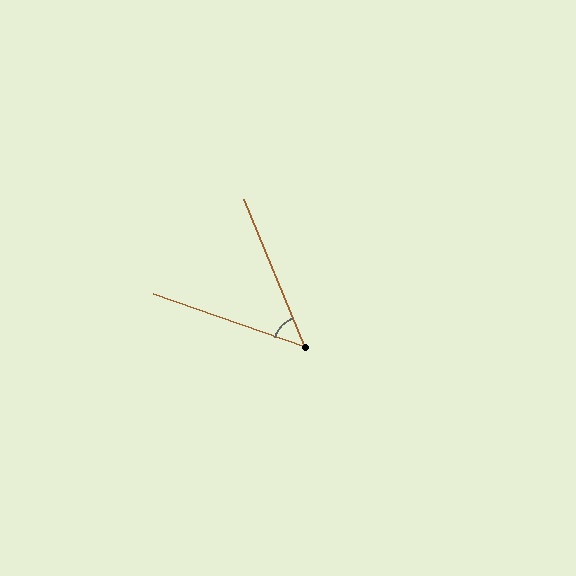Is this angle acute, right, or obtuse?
It is acute.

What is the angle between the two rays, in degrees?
Approximately 49 degrees.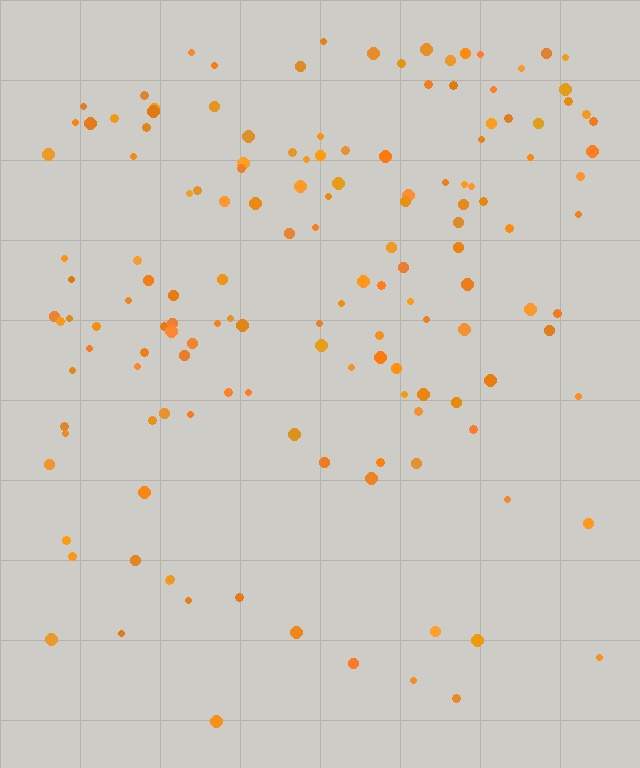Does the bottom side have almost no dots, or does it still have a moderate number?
Still a moderate number, just noticeably fewer than the top.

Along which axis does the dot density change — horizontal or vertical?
Vertical.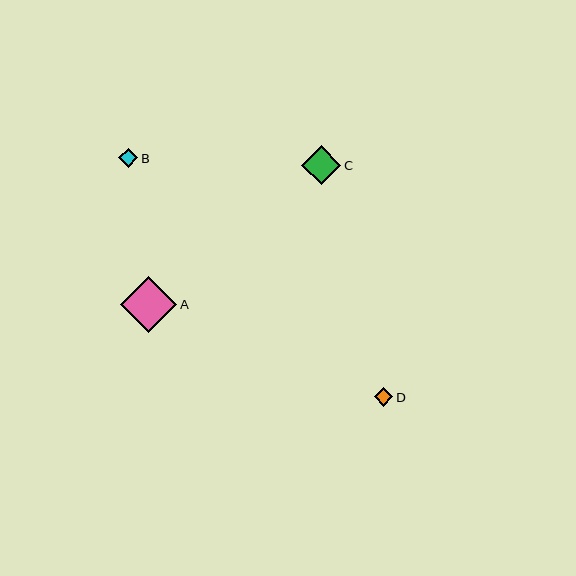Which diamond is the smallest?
Diamond D is the smallest with a size of approximately 19 pixels.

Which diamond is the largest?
Diamond A is the largest with a size of approximately 57 pixels.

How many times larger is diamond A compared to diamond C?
Diamond A is approximately 1.5 times the size of diamond C.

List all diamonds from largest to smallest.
From largest to smallest: A, C, B, D.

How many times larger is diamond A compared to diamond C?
Diamond A is approximately 1.5 times the size of diamond C.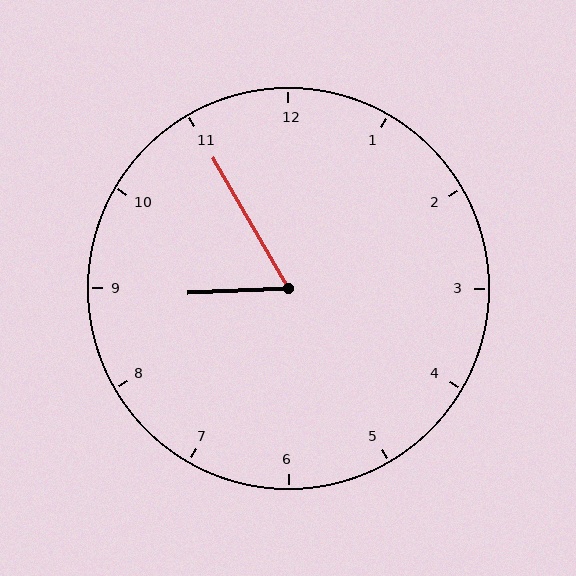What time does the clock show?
8:55.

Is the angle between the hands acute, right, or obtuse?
It is acute.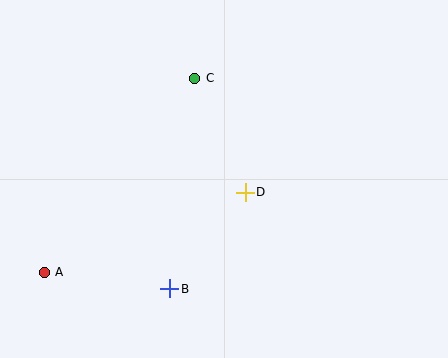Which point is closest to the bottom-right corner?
Point D is closest to the bottom-right corner.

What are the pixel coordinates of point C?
Point C is at (195, 79).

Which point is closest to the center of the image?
Point D at (245, 192) is closest to the center.